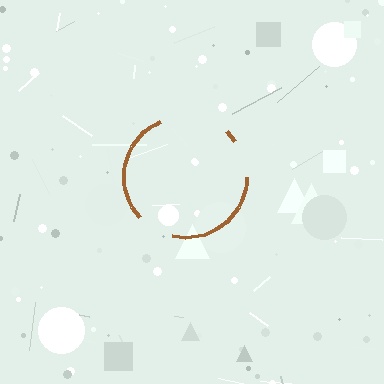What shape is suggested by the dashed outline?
The dashed outline suggests a circle.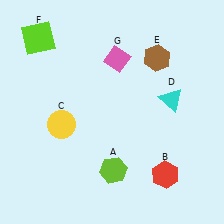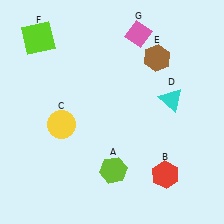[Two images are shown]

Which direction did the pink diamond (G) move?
The pink diamond (G) moved up.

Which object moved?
The pink diamond (G) moved up.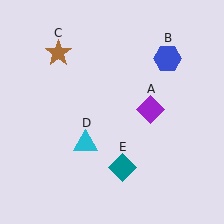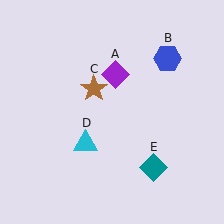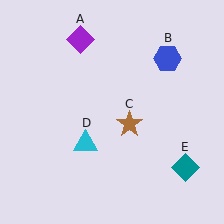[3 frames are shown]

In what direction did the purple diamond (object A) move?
The purple diamond (object A) moved up and to the left.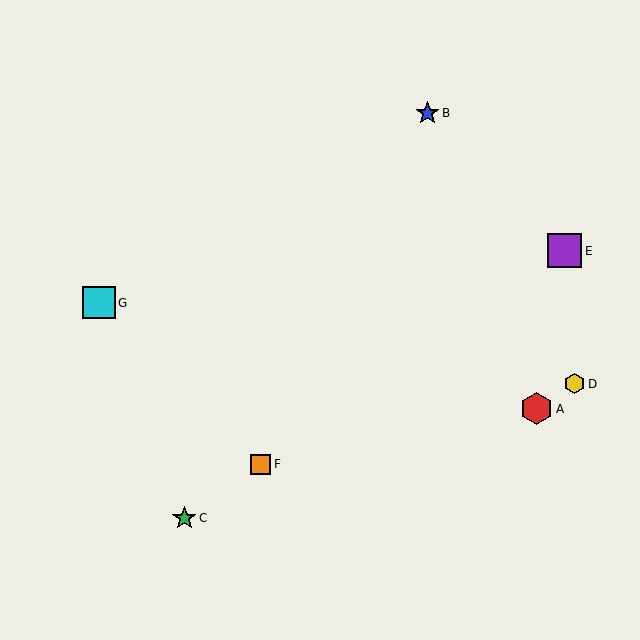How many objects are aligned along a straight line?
3 objects (C, E, F) are aligned along a straight line.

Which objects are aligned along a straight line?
Objects C, E, F are aligned along a straight line.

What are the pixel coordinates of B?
Object B is at (427, 113).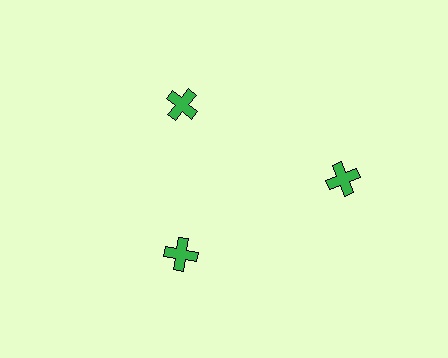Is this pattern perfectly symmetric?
No. The 3 green crosses are arranged in a ring, but one element near the 3 o'clock position is pushed outward from the center, breaking the 3-fold rotational symmetry.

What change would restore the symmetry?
The symmetry would be restored by moving it inward, back onto the ring so that all 3 crosses sit at equal angles and equal distance from the center.